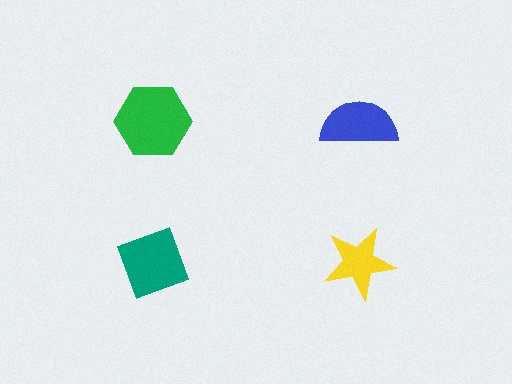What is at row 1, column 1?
A green hexagon.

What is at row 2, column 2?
A yellow star.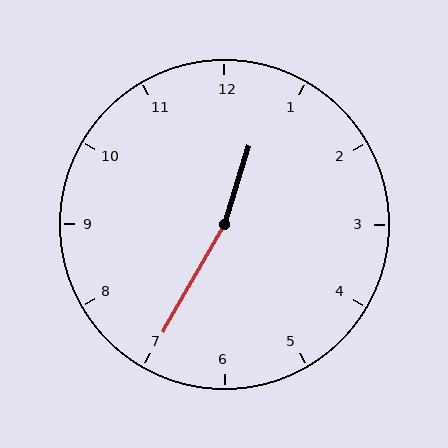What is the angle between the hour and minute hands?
Approximately 168 degrees.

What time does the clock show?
12:35.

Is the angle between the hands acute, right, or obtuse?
It is obtuse.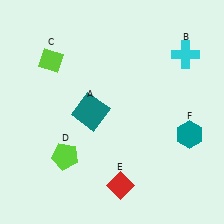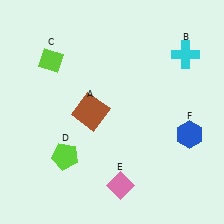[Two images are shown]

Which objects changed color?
A changed from teal to brown. E changed from red to pink. F changed from teal to blue.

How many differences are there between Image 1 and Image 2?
There are 3 differences between the two images.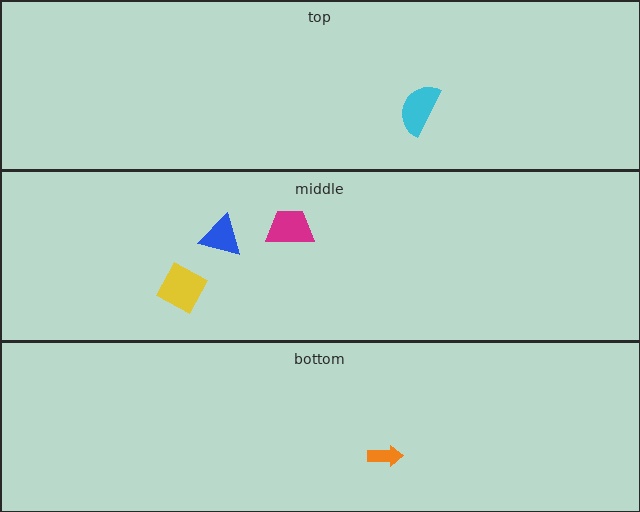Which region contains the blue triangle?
The middle region.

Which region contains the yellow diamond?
The middle region.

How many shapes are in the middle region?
3.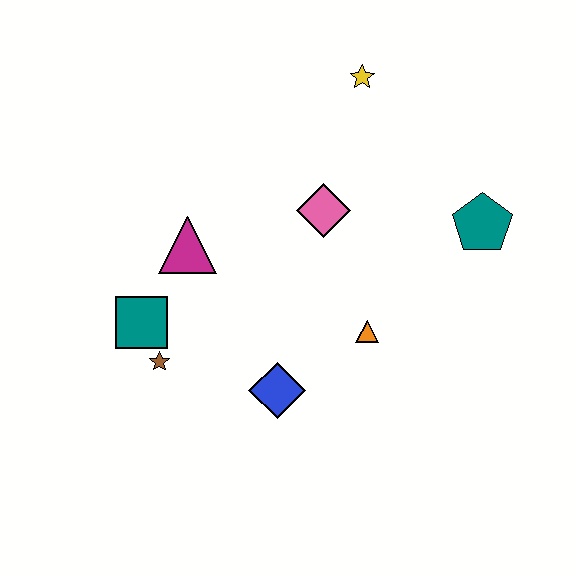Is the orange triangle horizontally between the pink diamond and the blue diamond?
No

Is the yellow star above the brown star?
Yes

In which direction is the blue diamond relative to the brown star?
The blue diamond is to the right of the brown star.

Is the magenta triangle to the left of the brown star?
No